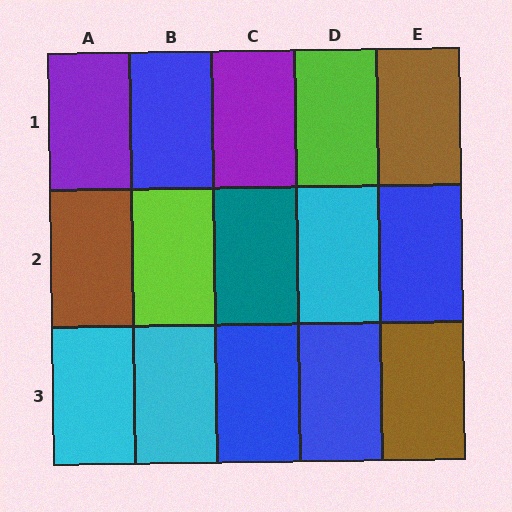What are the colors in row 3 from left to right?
Cyan, cyan, blue, blue, brown.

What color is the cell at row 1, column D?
Lime.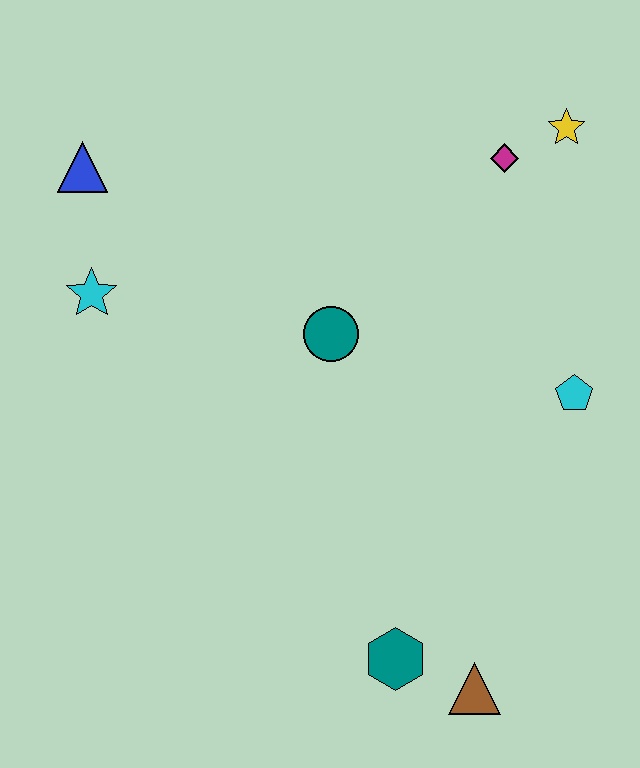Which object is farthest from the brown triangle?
The blue triangle is farthest from the brown triangle.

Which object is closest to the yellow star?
The magenta diamond is closest to the yellow star.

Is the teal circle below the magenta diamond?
Yes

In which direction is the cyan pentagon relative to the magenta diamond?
The cyan pentagon is below the magenta diamond.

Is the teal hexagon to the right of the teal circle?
Yes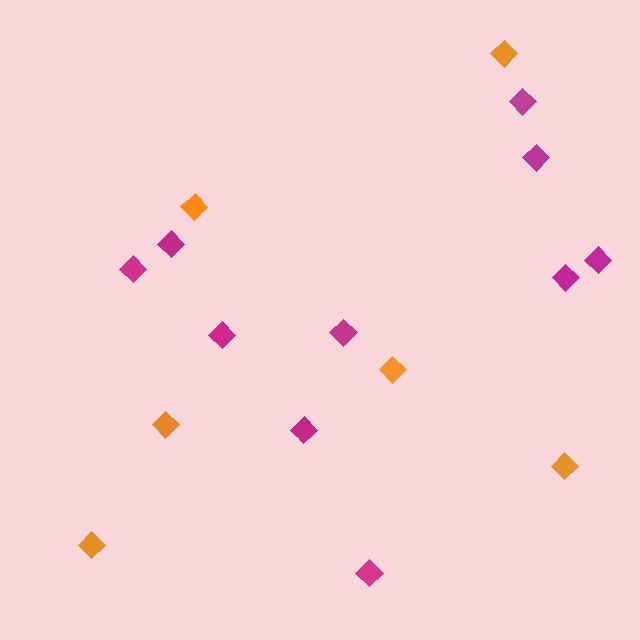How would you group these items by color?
There are 2 groups: one group of magenta diamonds (10) and one group of orange diamonds (6).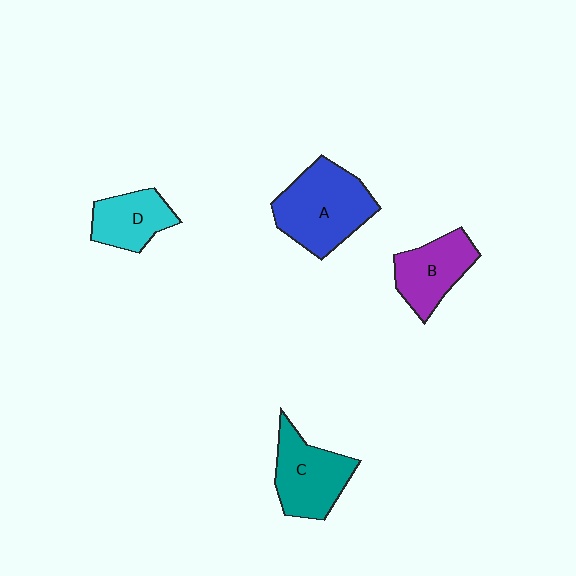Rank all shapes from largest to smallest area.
From largest to smallest: A (blue), C (teal), B (purple), D (cyan).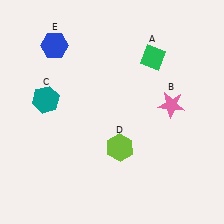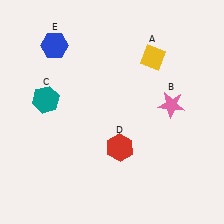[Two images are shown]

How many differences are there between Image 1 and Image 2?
There are 2 differences between the two images.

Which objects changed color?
A changed from green to yellow. D changed from lime to red.